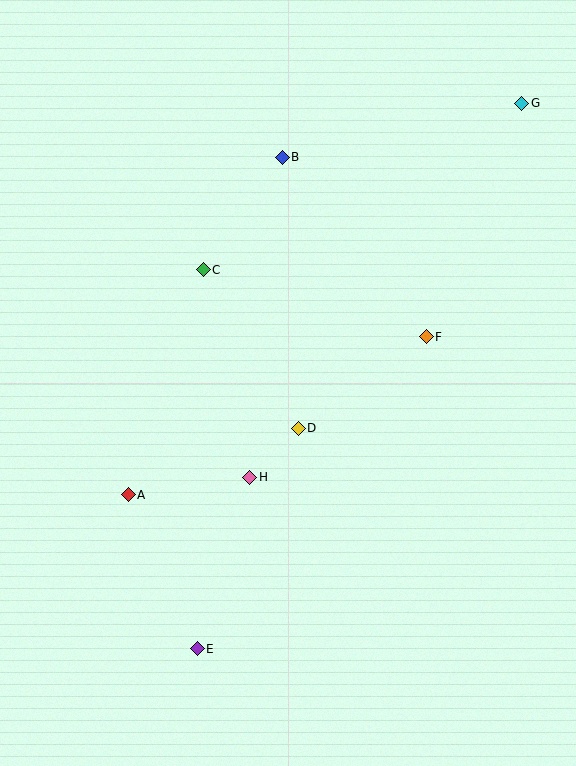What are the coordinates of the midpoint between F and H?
The midpoint between F and H is at (338, 407).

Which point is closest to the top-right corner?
Point G is closest to the top-right corner.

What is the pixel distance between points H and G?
The distance between H and G is 462 pixels.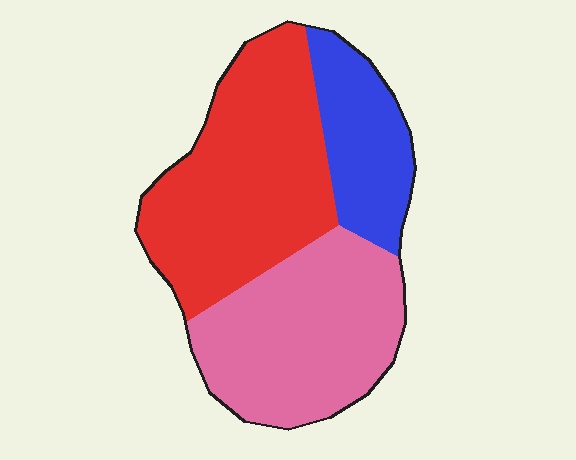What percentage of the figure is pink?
Pink covers roughly 40% of the figure.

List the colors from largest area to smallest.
From largest to smallest: red, pink, blue.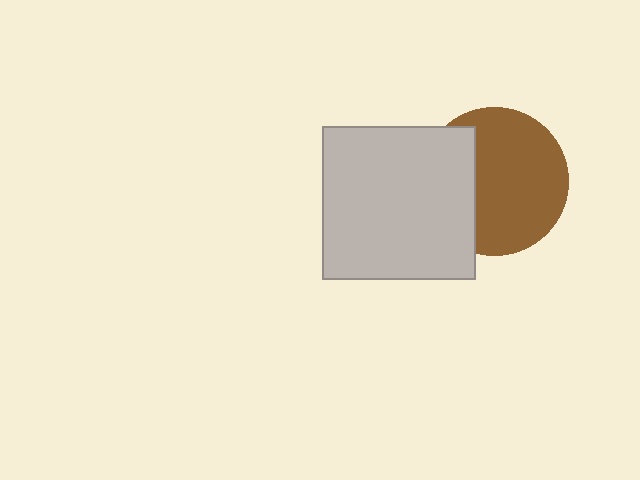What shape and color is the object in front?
The object in front is a light gray square.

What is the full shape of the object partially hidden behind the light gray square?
The partially hidden object is a brown circle.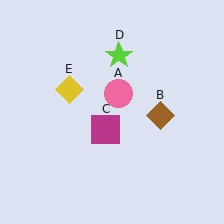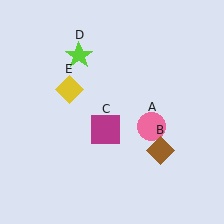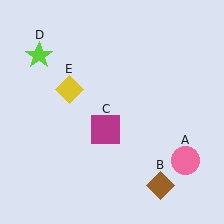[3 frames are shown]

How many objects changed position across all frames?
3 objects changed position: pink circle (object A), brown diamond (object B), lime star (object D).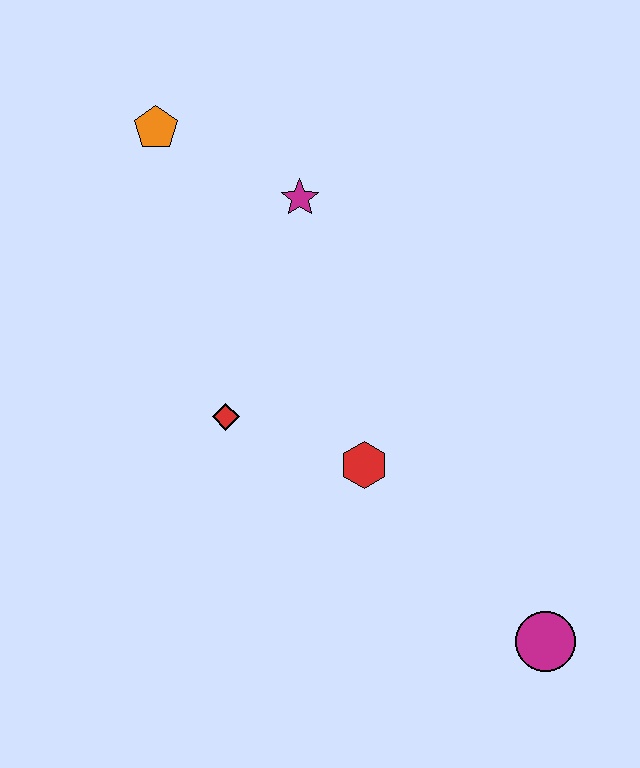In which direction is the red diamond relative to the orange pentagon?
The red diamond is below the orange pentagon.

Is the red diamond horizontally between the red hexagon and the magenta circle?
No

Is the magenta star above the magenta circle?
Yes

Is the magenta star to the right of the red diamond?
Yes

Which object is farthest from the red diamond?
The magenta circle is farthest from the red diamond.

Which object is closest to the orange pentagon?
The magenta star is closest to the orange pentagon.